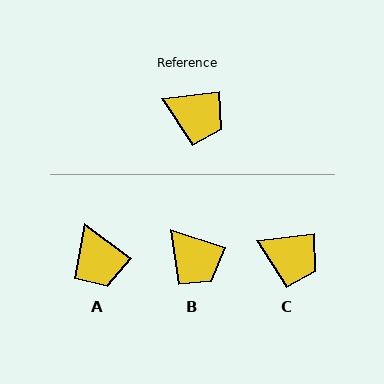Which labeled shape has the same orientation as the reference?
C.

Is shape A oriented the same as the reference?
No, it is off by about 43 degrees.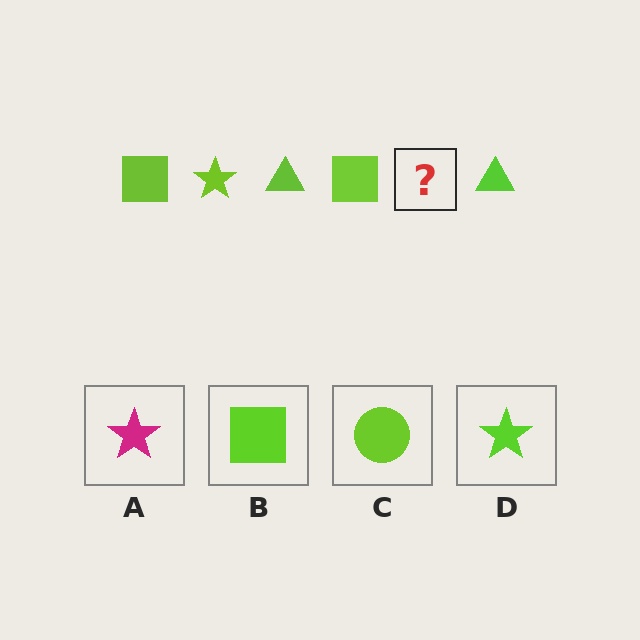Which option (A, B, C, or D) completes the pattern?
D.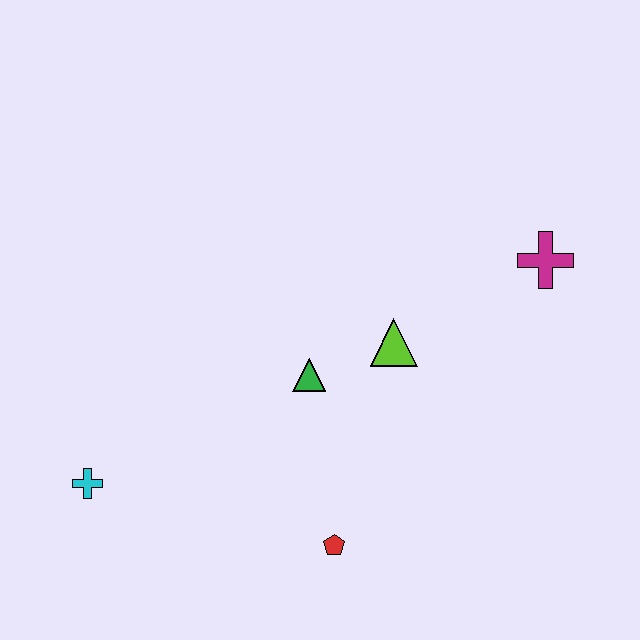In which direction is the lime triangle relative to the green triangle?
The lime triangle is to the right of the green triangle.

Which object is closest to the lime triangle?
The green triangle is closest to the lime triangle.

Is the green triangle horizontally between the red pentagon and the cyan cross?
Yes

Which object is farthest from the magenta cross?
The cyan cross is farthest from the magenta cross.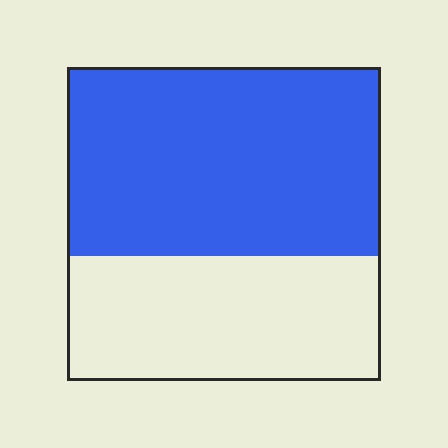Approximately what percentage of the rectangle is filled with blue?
Approximately 60%.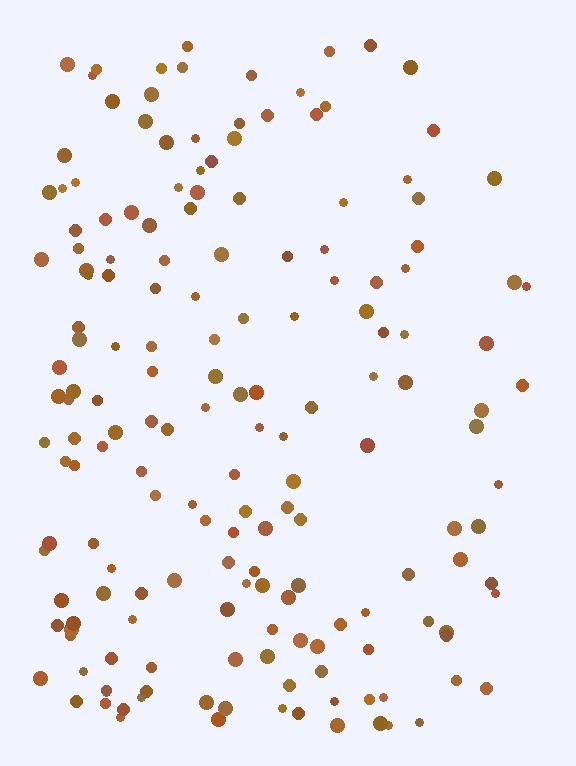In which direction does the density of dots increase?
From right to left, with the left side densest.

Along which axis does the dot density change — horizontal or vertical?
Horizontal.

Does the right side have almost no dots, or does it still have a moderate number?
Still a moderate number, just noticeably fewer than the left.